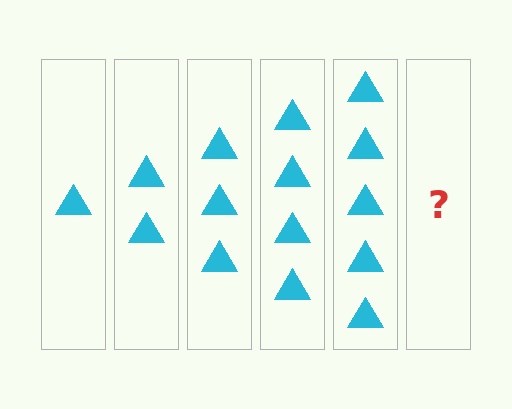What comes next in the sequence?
The next element should be 6 triangles.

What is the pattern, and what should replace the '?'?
The pattern is that each step adds one more triangle. The '?' should be 6 triangles.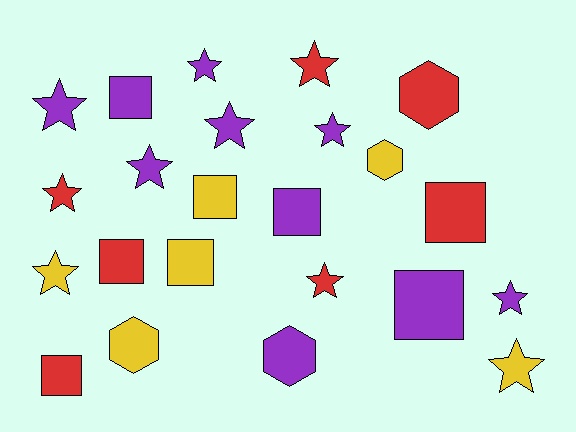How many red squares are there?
There are 3 red squares.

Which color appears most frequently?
Purple, with 10 objects.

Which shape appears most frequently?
Star, with 11 objects.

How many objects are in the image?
There are 23 objects.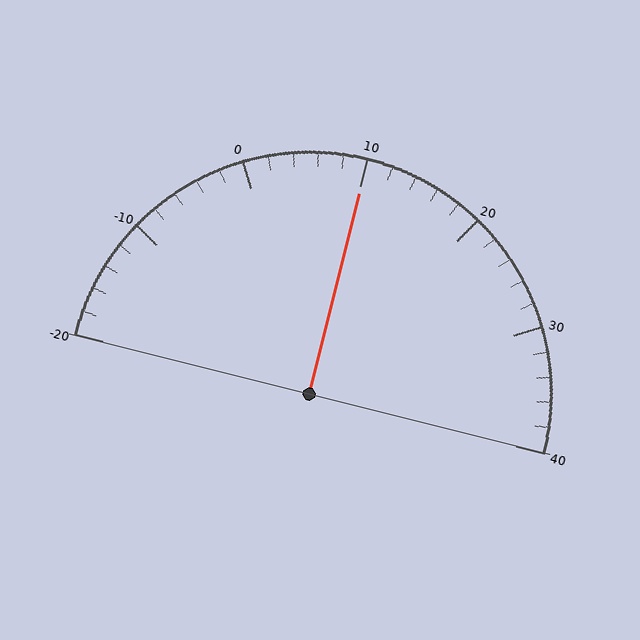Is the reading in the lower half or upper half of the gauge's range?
The reading is in the upper half of the range (-20 to 40).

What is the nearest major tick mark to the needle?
The nearest major tick mark is 10.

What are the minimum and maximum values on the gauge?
The gauge ranges from -20 to 40.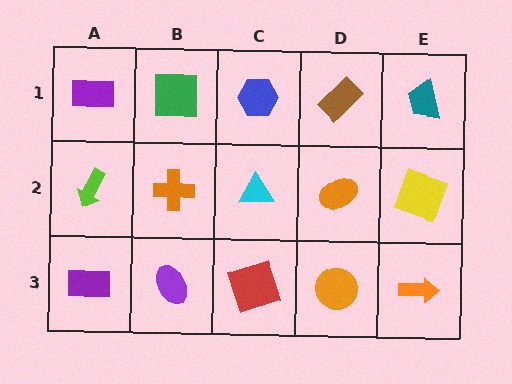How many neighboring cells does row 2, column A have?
3.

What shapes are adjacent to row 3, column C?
A cyan triangle (row 2, column C), a purple ellipse (row 3, column B), an orange circle (row 3, column D).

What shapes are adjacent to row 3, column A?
A lime arrow (row 2, column A), a purple ellipse (row 3, column B).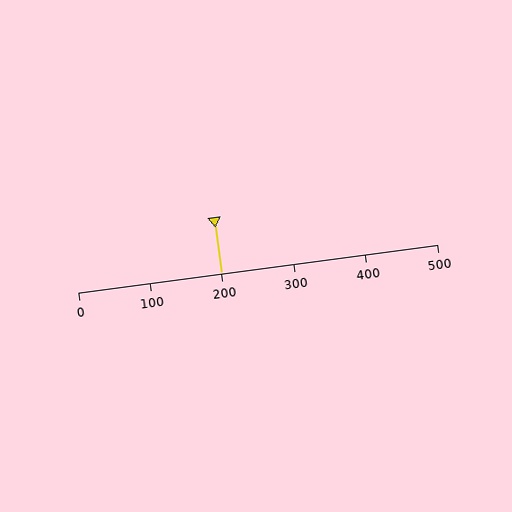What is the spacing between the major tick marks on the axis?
The major ticks are spaced 100 apart.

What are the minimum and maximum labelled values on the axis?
The axis runs from 0 to 500.